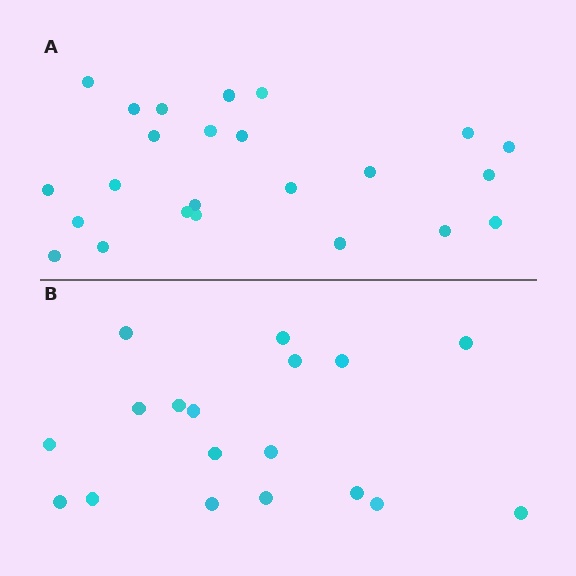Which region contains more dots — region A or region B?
Region A (the top region) has more dots.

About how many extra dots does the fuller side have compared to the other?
Region A has about 6 more dots than region B.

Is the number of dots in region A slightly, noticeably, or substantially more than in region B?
Region A has noticeably more, but not dramatically so. The ratio is roughly 1.3 to 1.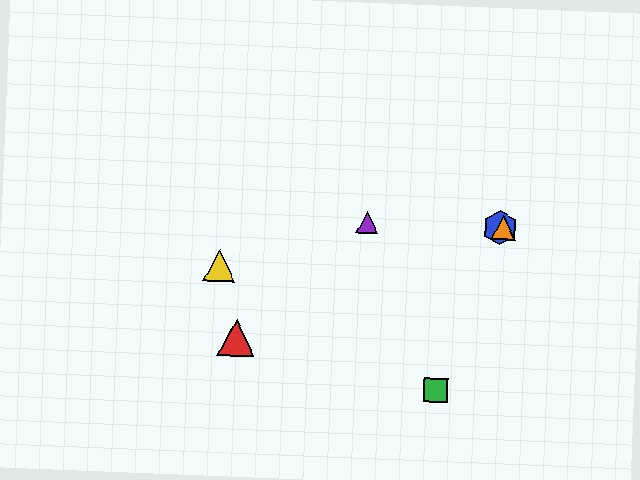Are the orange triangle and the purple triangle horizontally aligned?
Yes, both are at y≈228.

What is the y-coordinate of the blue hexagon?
The blue hexagon is at y≈228.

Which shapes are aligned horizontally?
The blue hexagon, the purple triangle, the orange triangle are aligned horizontally.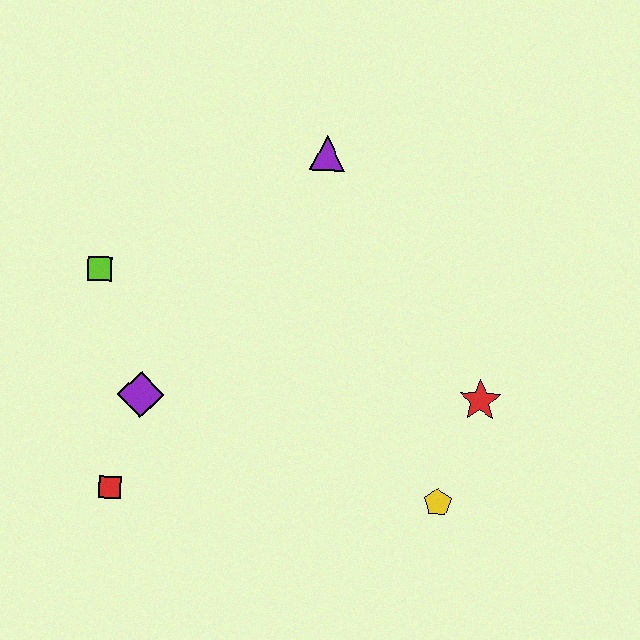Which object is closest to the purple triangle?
The lime square is closest to the purple triangle.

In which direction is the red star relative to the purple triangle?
The red star is below the purple triangle.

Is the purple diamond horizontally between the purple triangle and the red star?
No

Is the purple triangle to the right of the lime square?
Yes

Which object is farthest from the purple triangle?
The red square is farthest from the purple triangle.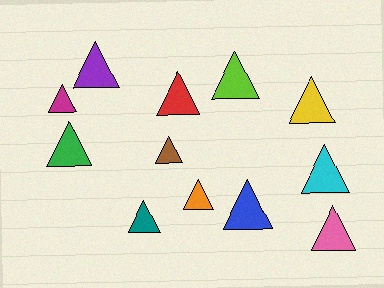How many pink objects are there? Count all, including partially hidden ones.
There is 1 pink object.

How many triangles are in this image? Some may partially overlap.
There are 12 triangles.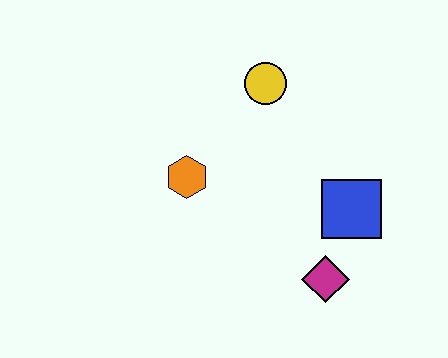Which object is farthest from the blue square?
The orange hexagon is farthest from the blue square.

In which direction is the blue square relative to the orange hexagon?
The blue square is to the right of the orange hexagon.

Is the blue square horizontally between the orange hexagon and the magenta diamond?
No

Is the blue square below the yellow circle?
Yes